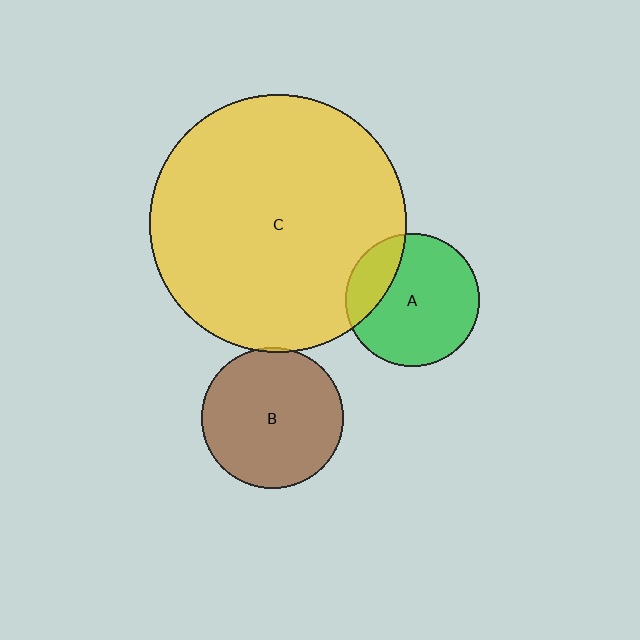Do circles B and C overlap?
Yes.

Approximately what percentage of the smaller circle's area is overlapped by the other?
Approximately 5%.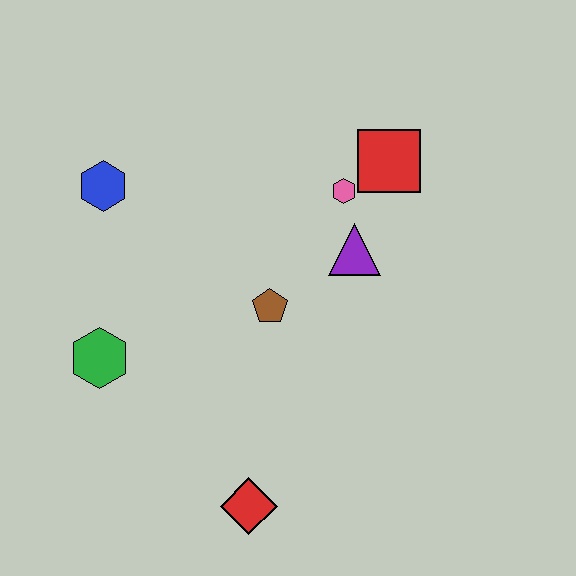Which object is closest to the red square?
The pink hexagon is closest to the red square.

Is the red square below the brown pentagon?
No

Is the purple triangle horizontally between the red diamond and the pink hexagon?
No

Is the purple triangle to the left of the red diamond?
No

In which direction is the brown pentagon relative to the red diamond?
The brown pentagon is above the red diamond.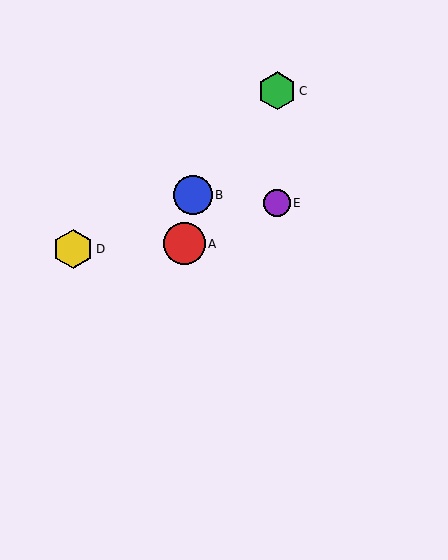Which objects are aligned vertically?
Objects C, E are aligned vertically.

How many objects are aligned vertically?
2 objects (C, E) are aligned vertically.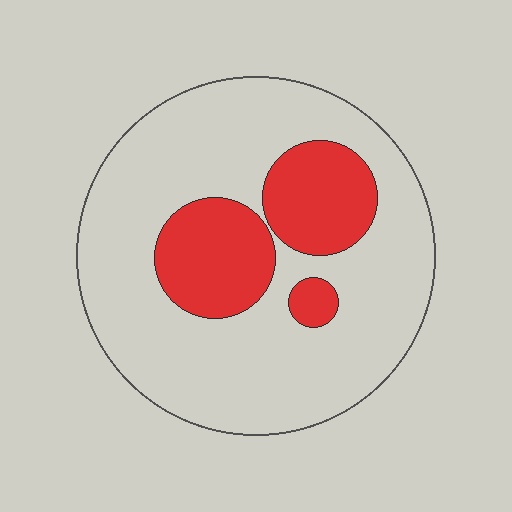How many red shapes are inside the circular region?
3.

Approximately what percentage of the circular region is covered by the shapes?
Approximately 25%.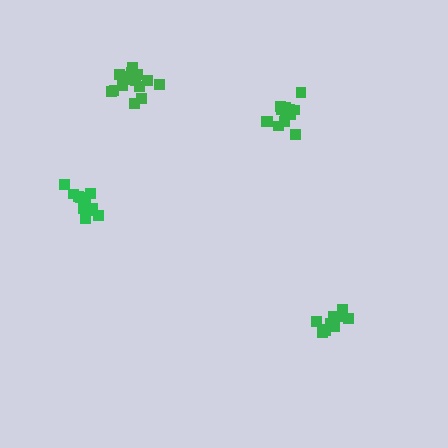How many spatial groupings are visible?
There are 4 spatial groupings.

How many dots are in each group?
Group 1: 15 dots, Group 2: 12 dots, Group 3: 15 dots, Group 4: 12 dots (54 total).